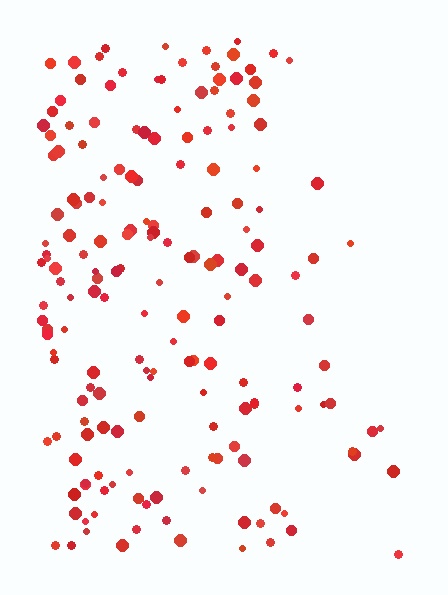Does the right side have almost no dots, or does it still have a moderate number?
Still a moderate number, just noticeably fewer than the left.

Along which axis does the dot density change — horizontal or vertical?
Horizontal.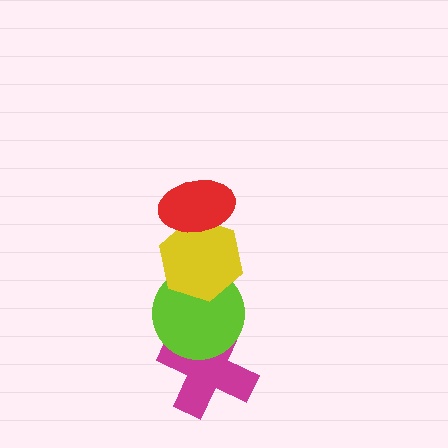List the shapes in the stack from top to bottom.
From top to bottom: the red ellipse, the yellow hexagon, the lime circle, the magenta cross.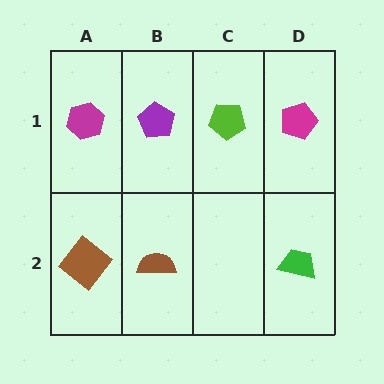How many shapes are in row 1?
4 shapes.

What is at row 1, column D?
A magenta pentagon.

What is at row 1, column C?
A lime pentagon.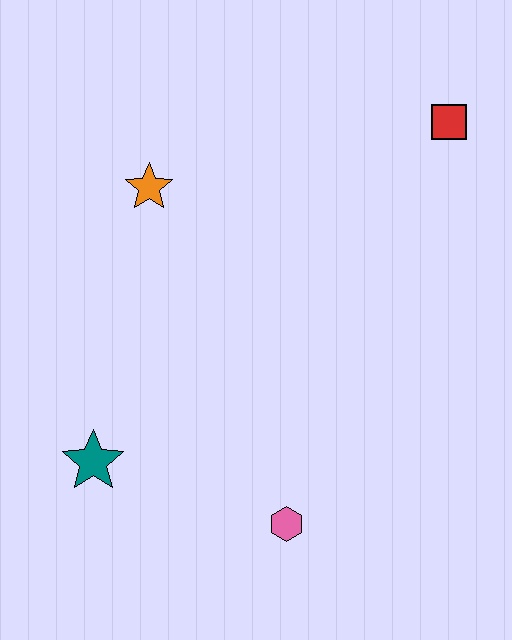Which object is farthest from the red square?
The teal star is farthest from the red square.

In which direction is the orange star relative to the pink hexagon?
The orange star is above the pink hexagon.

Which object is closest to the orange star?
The teal star is closest to the orange star.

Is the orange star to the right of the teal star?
Yes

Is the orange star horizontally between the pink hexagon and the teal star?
Yes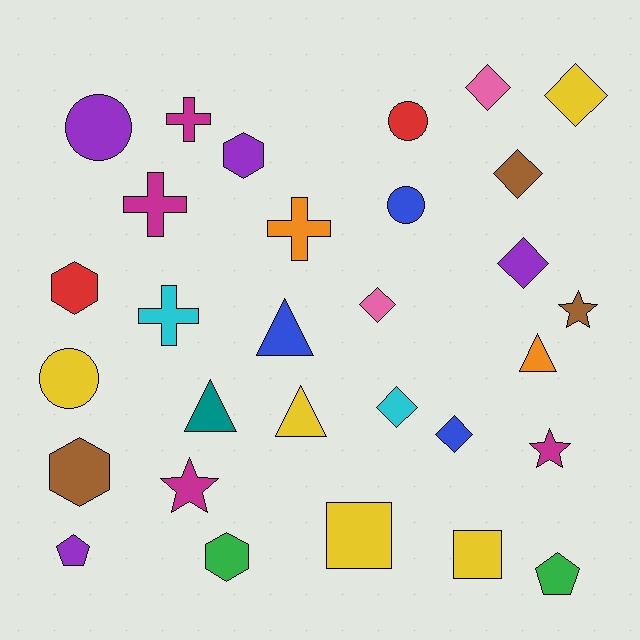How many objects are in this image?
There are 30 objects.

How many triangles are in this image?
There are 4 triangles.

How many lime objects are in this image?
There are no lime objects.